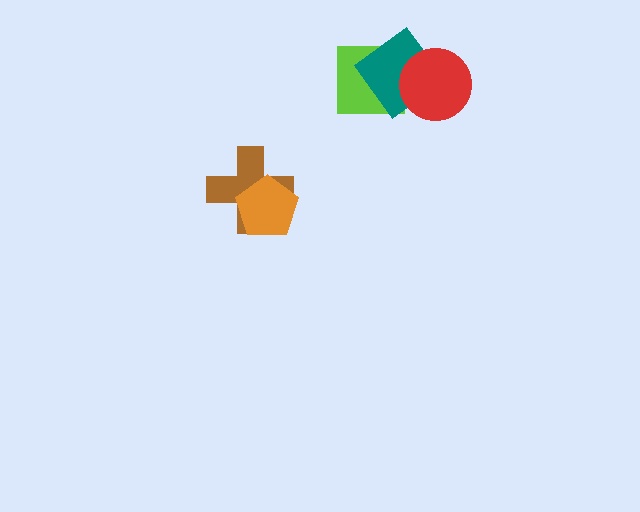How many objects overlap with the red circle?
1 object overlaps with the red circle.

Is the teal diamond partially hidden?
Yes, it is partially covered by another shape.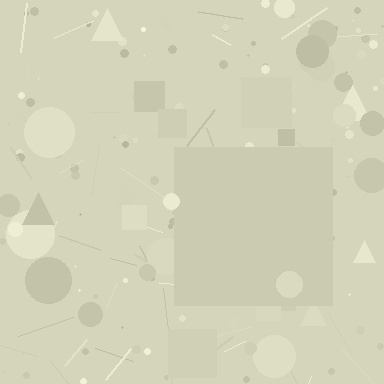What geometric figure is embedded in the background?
A square is embedded in the background.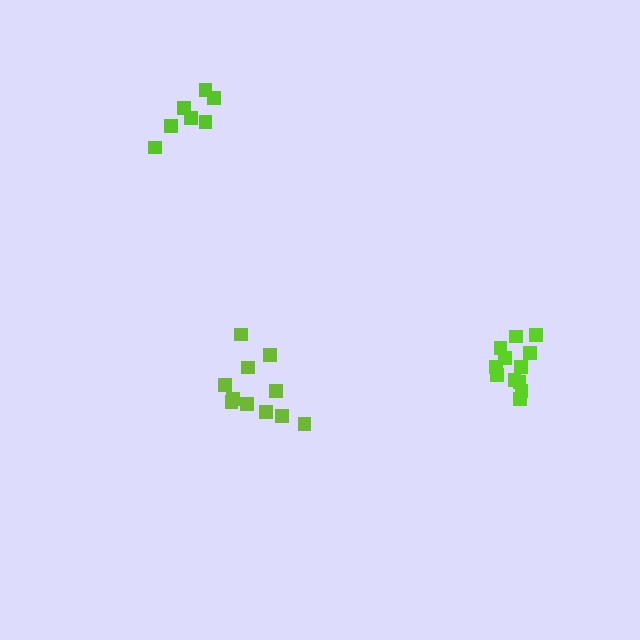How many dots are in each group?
Group 1: 7 dots, Group 2: 12 dots, Group 3: 11 dots (30 total).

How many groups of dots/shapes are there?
There are 3 groups.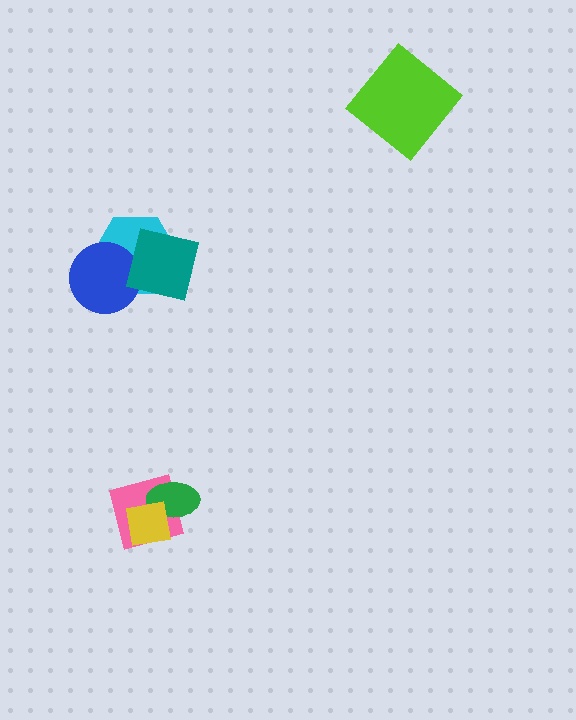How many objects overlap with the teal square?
2 objects overlap with the teal square.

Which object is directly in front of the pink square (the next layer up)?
The green ellipse is directly in front of the pink square.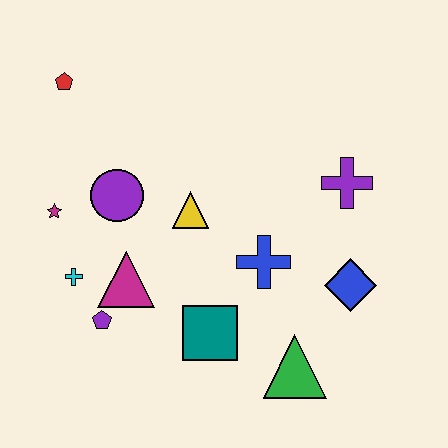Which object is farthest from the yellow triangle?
The green triangle is farthest from the yellow triangle.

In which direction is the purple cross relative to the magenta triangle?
The purple cross is to the right of the magenta triangle.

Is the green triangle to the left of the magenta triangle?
No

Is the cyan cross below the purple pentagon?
No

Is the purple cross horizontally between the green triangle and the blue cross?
No